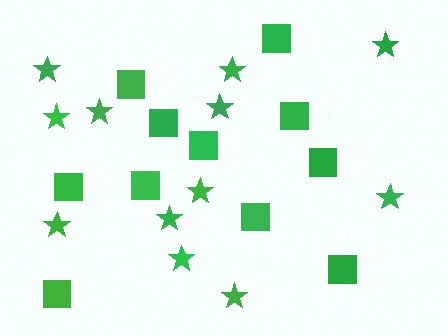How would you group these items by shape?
There are 2 groups: one group of squares (11) and one group of stars (12).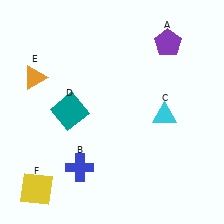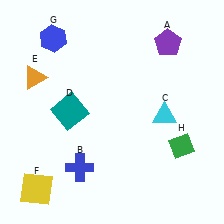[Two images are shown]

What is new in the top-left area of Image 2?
A blue hexagon (G) was added in the top-left area of Image 2.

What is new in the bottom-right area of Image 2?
A green diamond (H) was added in the bottom-right area of Image 2.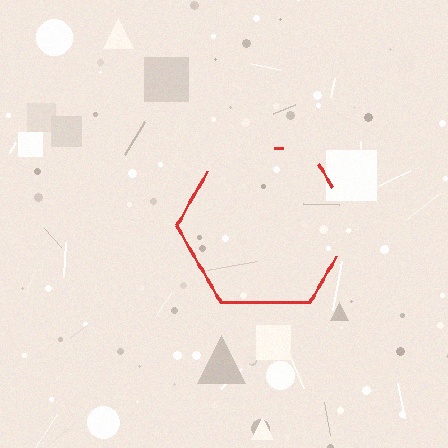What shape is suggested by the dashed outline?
The dashed outline suggests a hexagon.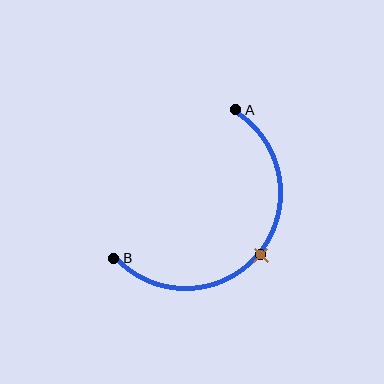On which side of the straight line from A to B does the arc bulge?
The arc bulges below and to the right of the straight line connecting A and B.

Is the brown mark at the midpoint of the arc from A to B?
Yes. The brown mark lies on the arc at equal arc-length from both A and B — it is the arc midpoint.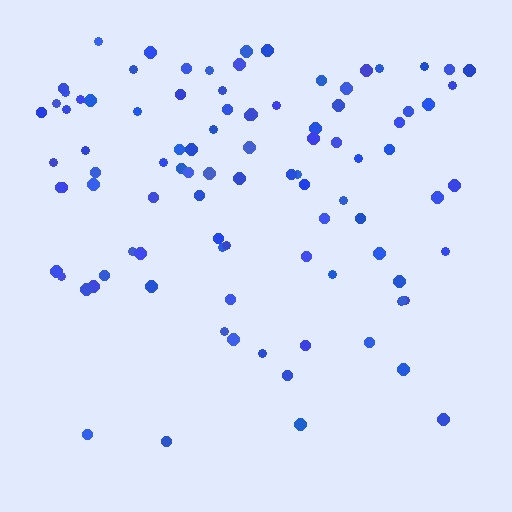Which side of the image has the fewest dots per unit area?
The bottom.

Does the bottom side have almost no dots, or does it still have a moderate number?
Still a moderate number, just noticeably fewer than the top.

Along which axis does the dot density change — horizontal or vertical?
Vertical.